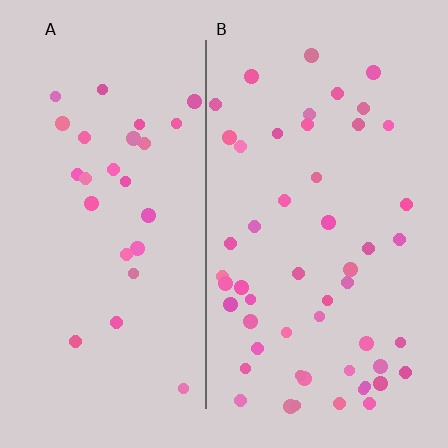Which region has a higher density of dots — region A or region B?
B (the right).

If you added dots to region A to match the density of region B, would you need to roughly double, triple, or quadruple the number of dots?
Approximately double.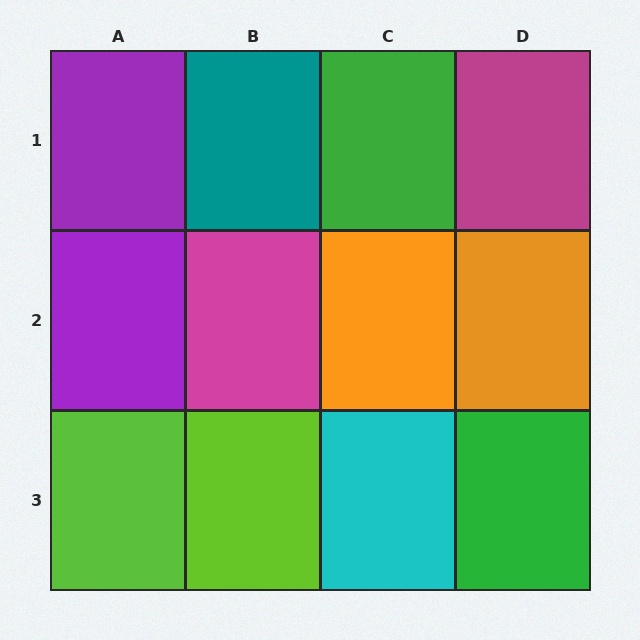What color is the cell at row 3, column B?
Lime.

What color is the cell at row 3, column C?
Cyan.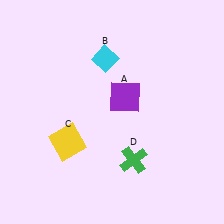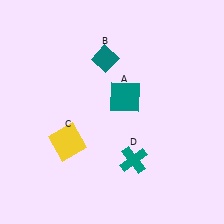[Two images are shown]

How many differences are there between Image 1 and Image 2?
There are 3 differences between the two images.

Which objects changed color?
A changed from purple to teal. B changed from cyan to teal. D changed from green to teal.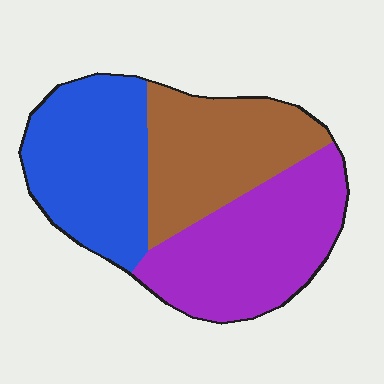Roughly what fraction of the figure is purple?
Purple takes up about three eighths (3/8) of the figure.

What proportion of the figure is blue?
Blue takes up about one third (1/3) of the figure.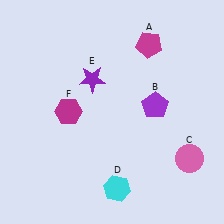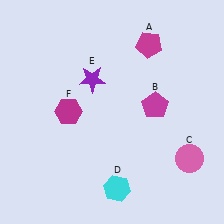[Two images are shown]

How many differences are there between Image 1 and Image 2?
There is 1 difference between the two images.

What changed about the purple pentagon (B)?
In Image 1, B is purple. In Image 2, it changed to magenta.